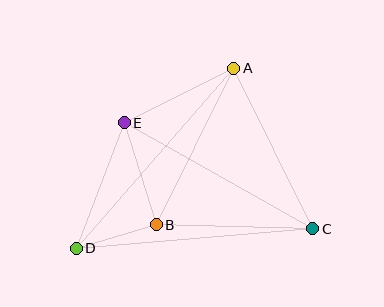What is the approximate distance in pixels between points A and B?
The distance between A and B is approximately 175 pixels.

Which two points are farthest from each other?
Points A and D are farthest from each other.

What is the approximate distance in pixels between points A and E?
The distance between A and E is approximately 123 pixels.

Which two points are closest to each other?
Points B and D are closest to each other.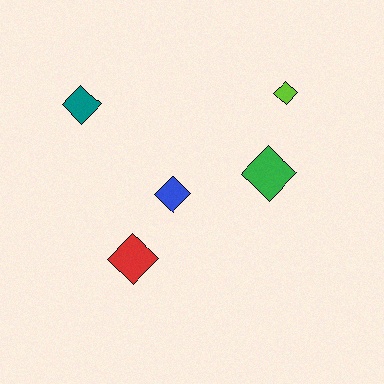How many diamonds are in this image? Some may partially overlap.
There are 5 diamonds.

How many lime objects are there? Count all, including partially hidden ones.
There is 1 lime object.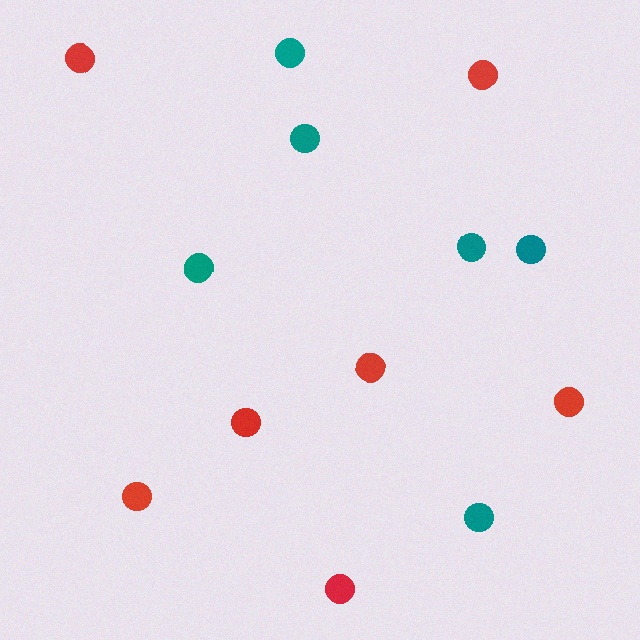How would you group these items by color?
There are 2 groups: one group of red circles (7) and one group of teal circles (6).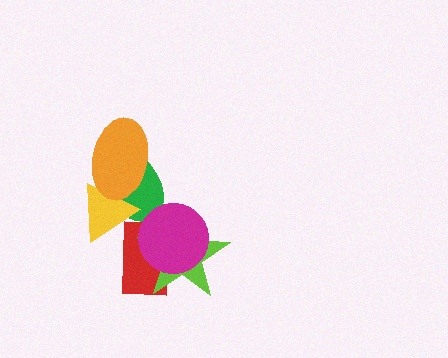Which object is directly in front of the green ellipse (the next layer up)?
The yellow triangle is directly in front of the green ellipse.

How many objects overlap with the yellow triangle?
3 objects overlap with the yellow triangle.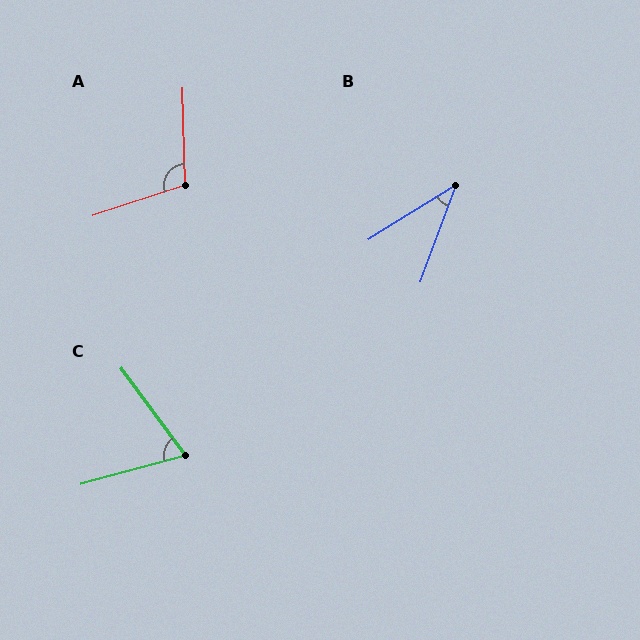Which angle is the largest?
A, at approximately 107 degrees.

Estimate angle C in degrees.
Approximately 69 degrees.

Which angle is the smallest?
B, at approximately 38 degrees.